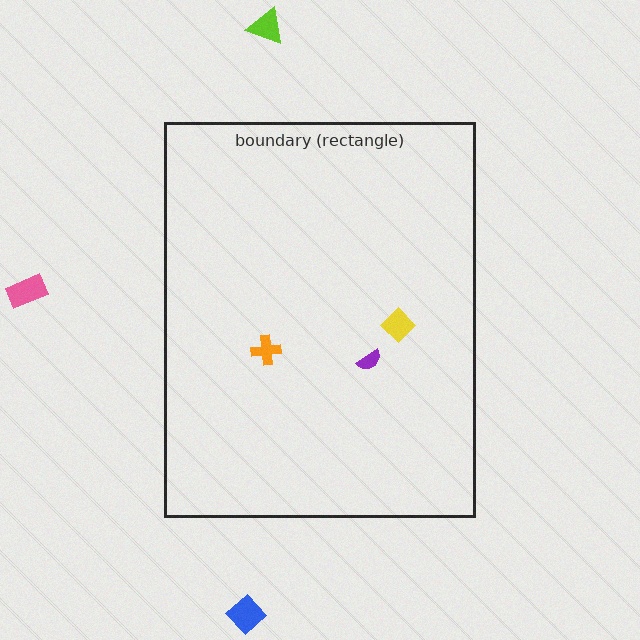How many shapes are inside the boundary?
3 inside, 3 outside.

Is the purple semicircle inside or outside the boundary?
Inside.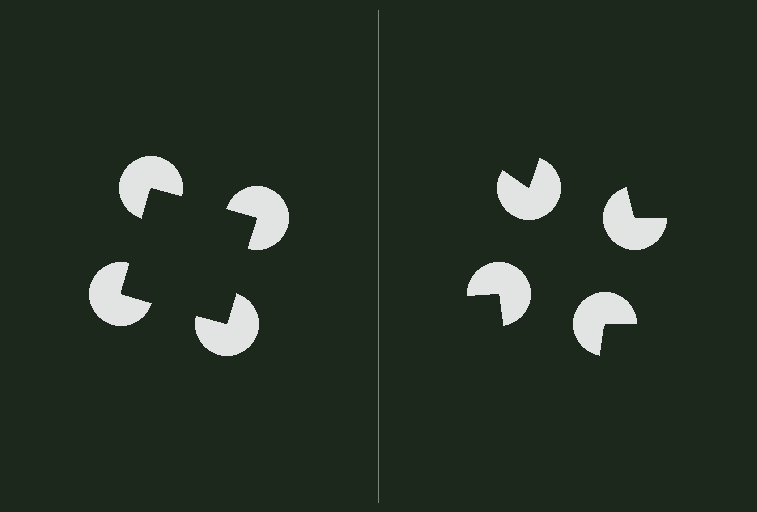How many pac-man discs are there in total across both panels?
8 — 4 on each side.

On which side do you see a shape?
An illusory square appears on the left side. On the right side the wedge cuts are rotated, so no coherent shape forms.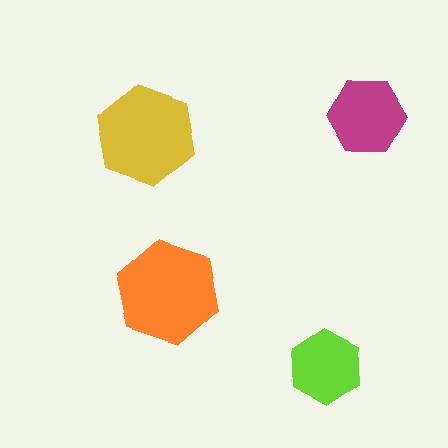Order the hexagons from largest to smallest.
the orange one, the yellow one, the magenta one, the lime one.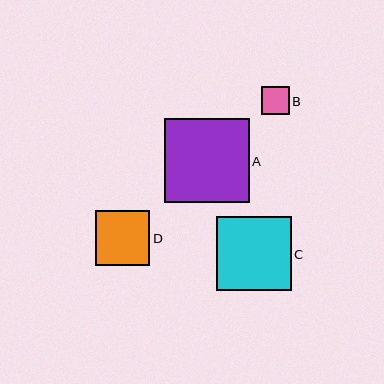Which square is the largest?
Square A is the largest with a size of approximately 85 pixels.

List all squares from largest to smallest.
From largest to smallest: A, C, D, B.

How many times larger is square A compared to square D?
Square A is approximately 1.5 times the size of square D.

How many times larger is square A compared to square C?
Square A is approximately 1.1 times the size of square C.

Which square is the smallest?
Square B is the smallest with a size of approximately 28 pixels.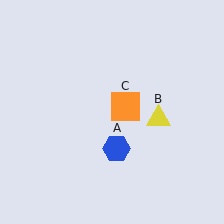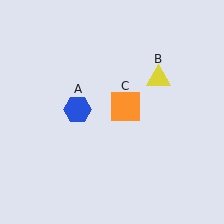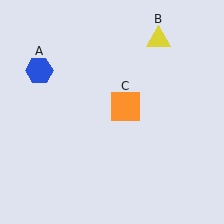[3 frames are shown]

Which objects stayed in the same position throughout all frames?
Orange square (object C) remained stationary.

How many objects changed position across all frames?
2 objects changed position: blue hexagon (object A), yellow triangle (object B).